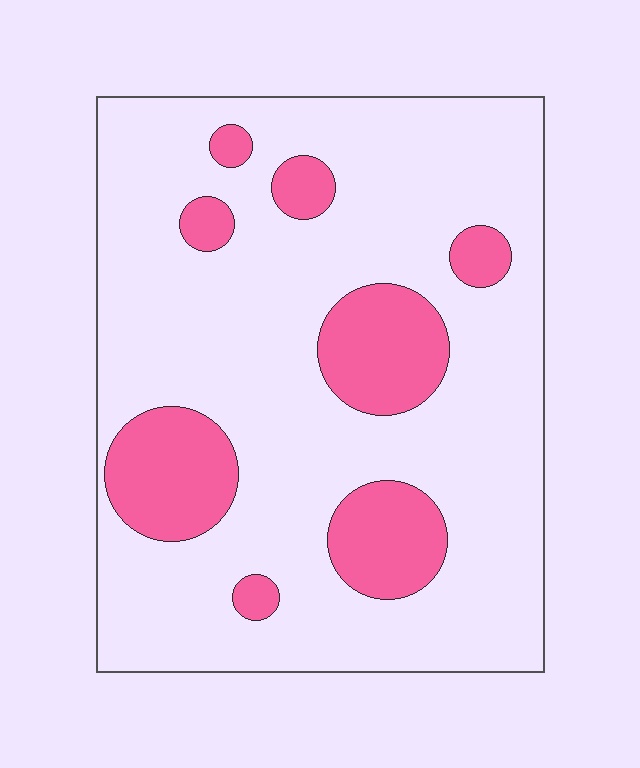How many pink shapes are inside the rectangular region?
8.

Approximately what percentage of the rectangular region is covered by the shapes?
Approximately 20%.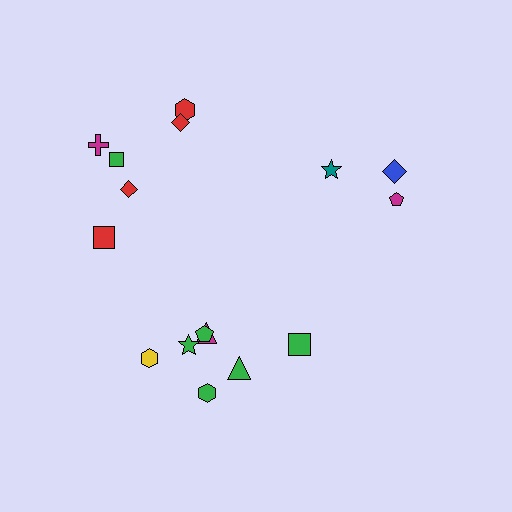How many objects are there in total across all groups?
There are 16 objects.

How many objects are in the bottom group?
There are 7 objects.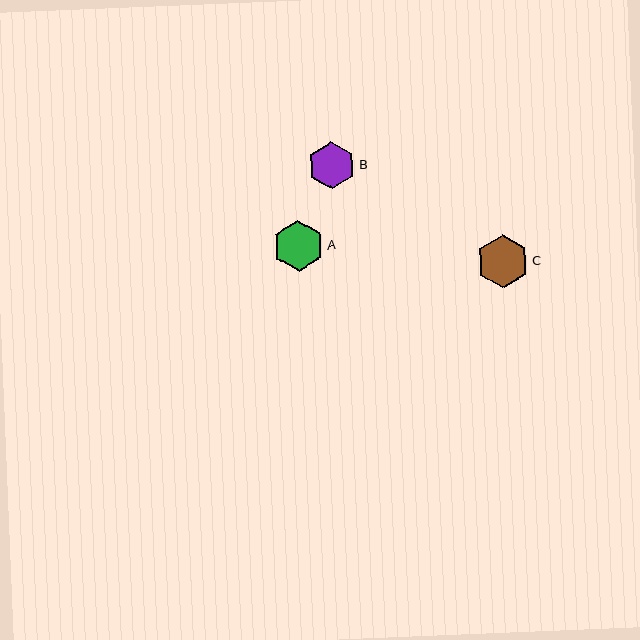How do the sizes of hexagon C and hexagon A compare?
Hexagon C and hexagon A are approximately the same size.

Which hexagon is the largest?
Hexagon C is the largest with a size of approximately 52 pixels.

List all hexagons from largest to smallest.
From largest to smallest: C, A, B.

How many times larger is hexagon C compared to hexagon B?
Hexagon C is approximately 1.1 times the size of hexagon B.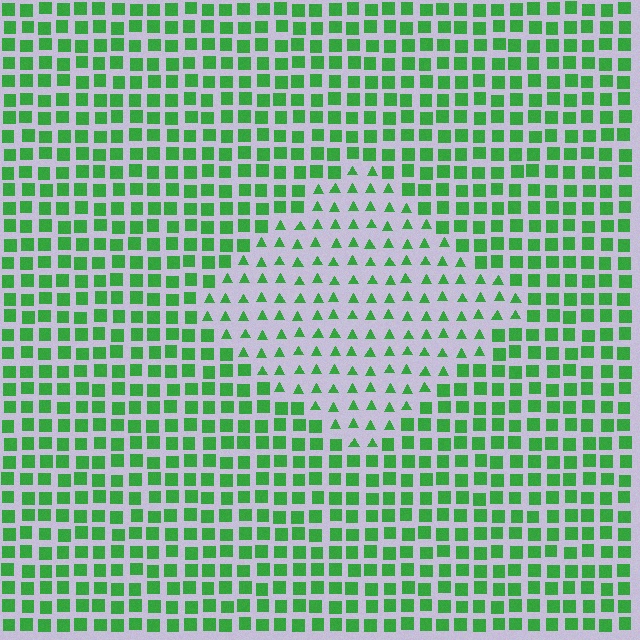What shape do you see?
I see a diamond.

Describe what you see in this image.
The image is filled with small green elements arranged in a uniform grid. A diamond-shaped region contains triangles, while the surrounding area contains squares. The boundary is defined purely by the change in element shape.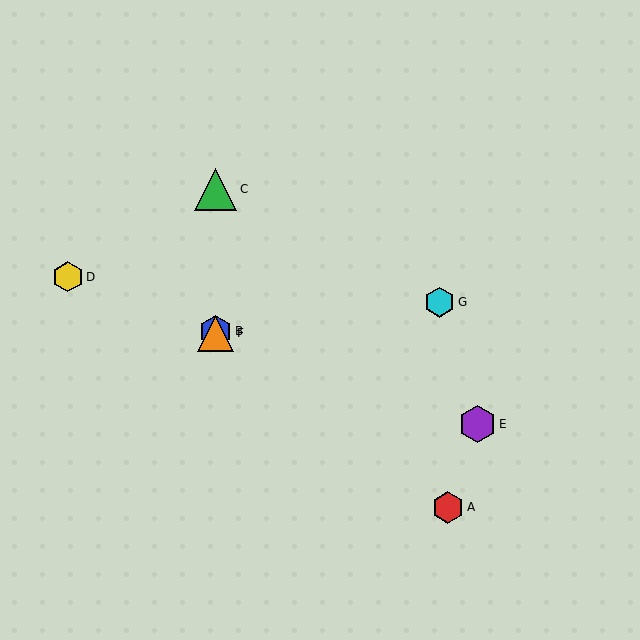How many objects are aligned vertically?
3 objects (B, C, F) are aligned vertically.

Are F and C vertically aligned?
Yes, both are at x≈216.